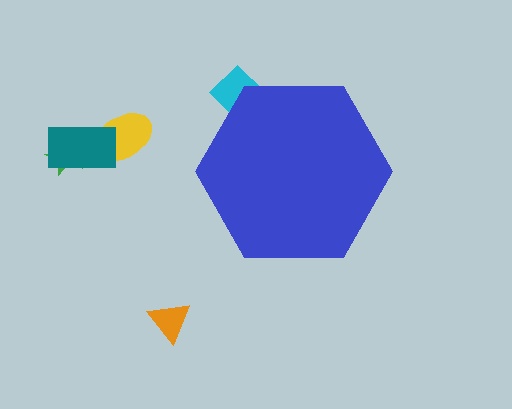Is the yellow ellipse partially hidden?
No, the yellow ellipse is fully visible.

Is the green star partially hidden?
No, the green star is fully visible.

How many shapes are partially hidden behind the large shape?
1 shape is partially hidden.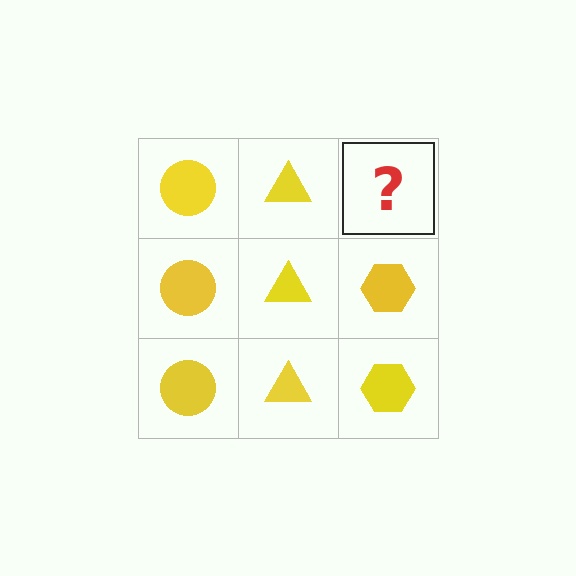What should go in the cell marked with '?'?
The missing cell should contain a yellow hexagon.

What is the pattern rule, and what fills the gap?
The rule is that each column has a consistent shape. The gap should be filled with a yellow hexagon.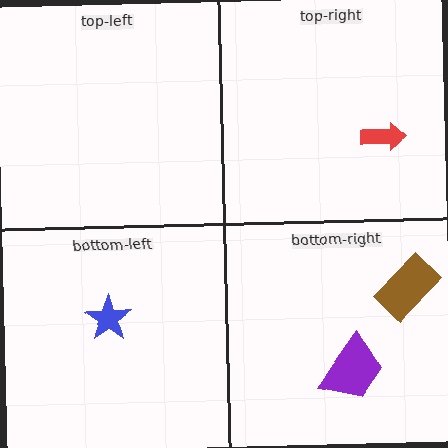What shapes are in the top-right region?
The red arrow.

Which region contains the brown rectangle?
The bottom-right region.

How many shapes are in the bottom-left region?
1.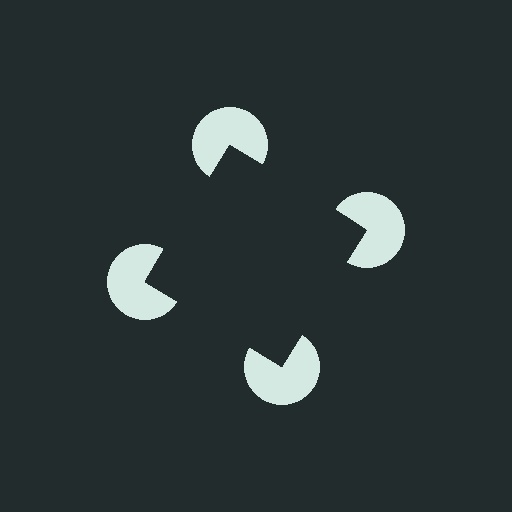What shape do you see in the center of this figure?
An illusory square — its edges are inferred from the aligned wedge cuts in the pac-man discs, not physically drawn.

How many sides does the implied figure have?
4 sides.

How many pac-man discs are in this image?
There are 4 — one at each vertex of the illusory square.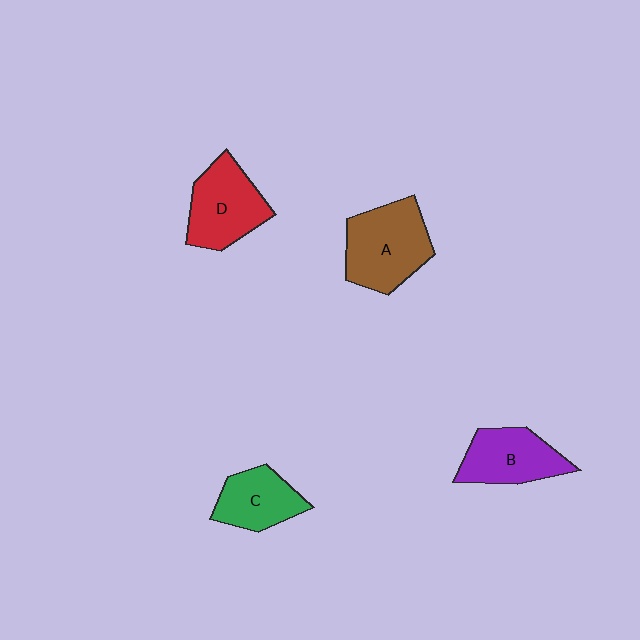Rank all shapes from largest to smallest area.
From largest to smallest: A (brown), D (red), B (purple), C (green).